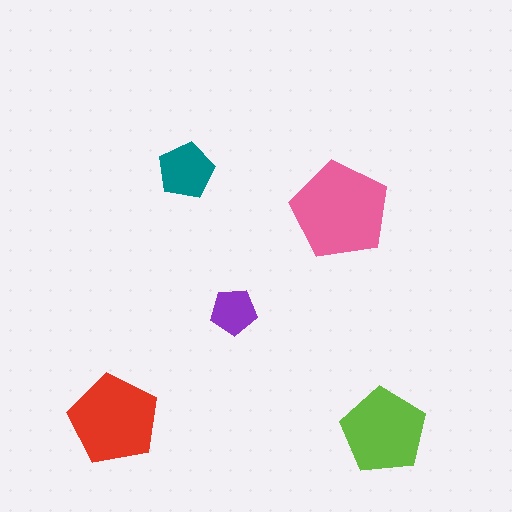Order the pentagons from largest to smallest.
the pink one, the red one, the lime one, the teal one, the purple one.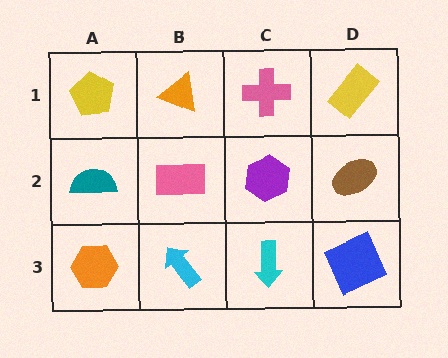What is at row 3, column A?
An orange hexagon.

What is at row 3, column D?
A blue square.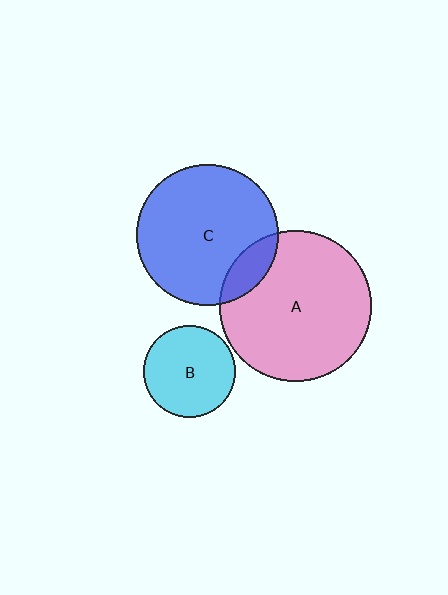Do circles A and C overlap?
Yes.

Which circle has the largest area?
Circle A (pink).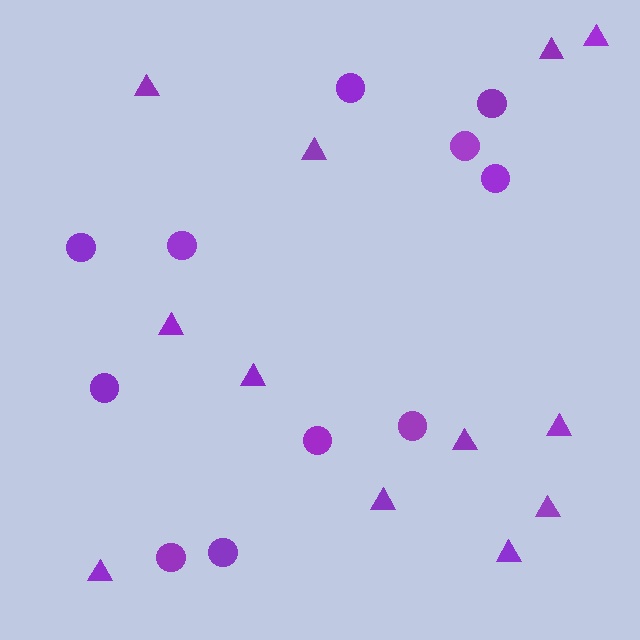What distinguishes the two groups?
There are 2 groups: one group of triangles (12) and one group of circles (11).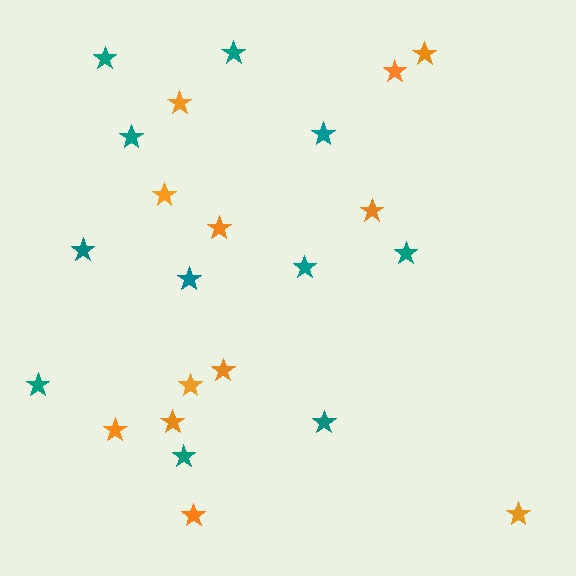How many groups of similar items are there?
There are 2 groups: one group of teal stars (11) and one group of orange stars (12).